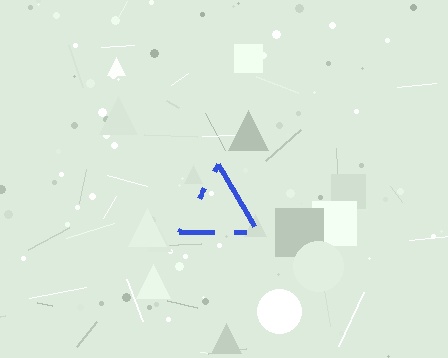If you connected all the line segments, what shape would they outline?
They would outline a triangle.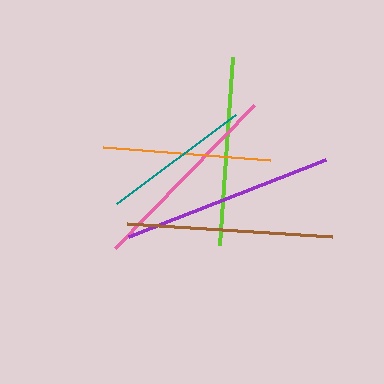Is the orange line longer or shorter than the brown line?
The brown line is longer than the orange line.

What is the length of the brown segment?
The brown segment is approximately 205 pixels long.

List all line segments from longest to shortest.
From longest to shortest: purple, brown, pink, lime, orange, teal.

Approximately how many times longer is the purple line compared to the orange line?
The purple line is approximately 1.3 times the length of the orange line.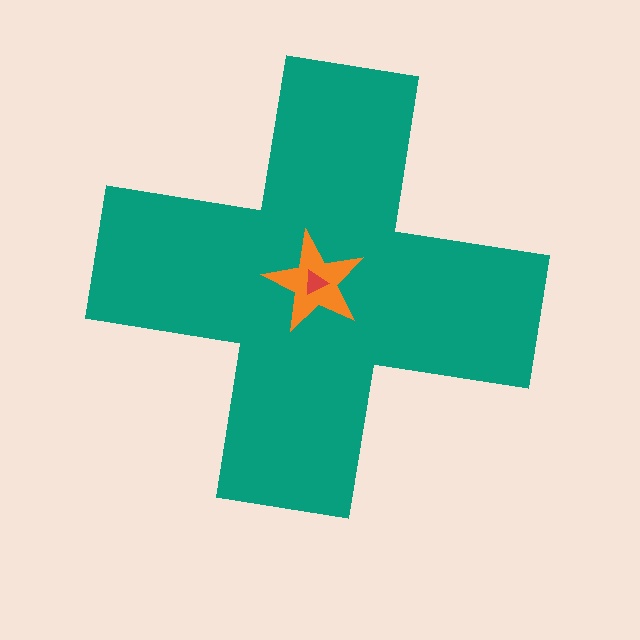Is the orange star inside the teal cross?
Yes.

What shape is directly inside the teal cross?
The orange star.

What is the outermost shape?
The teal cross.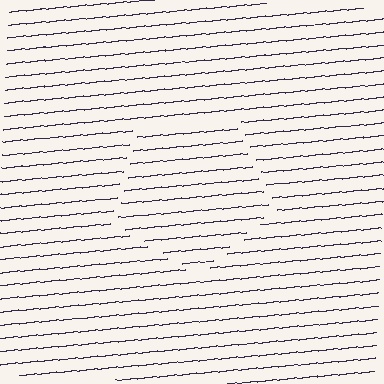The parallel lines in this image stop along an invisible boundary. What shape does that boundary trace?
An illusory pentagon. The interior of the shape contains the same grating, shifted by half a period — the contour is defined by the phase discontinuity where line-ends from the inner and outer gratings abut.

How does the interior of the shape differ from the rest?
The interior of the shape contains the same grating, shifted by half a period — the contour is defined by the phase discontinuity where line-ends from the inner and outer gratings abut.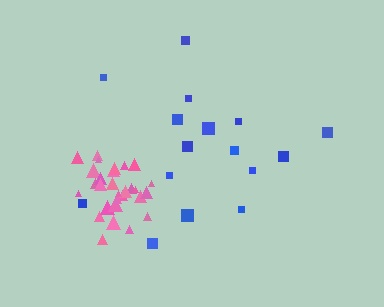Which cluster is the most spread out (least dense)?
Blue.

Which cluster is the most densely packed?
Pink.